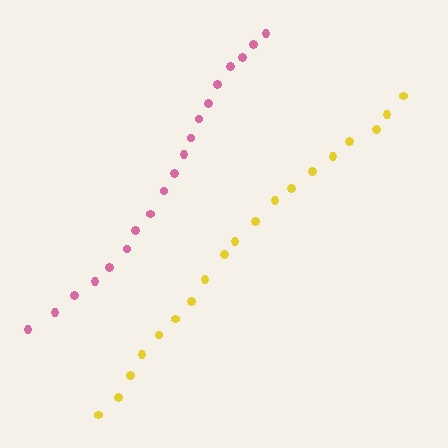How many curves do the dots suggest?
There are 2 distinct paths.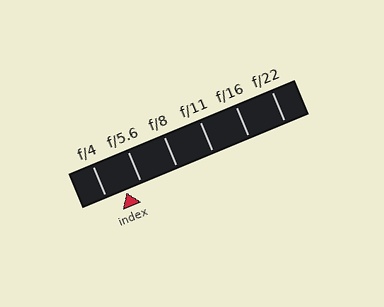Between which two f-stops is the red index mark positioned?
The index mark is between f/4 and f/5.6.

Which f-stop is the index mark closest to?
The index mark is closest to f/5.6.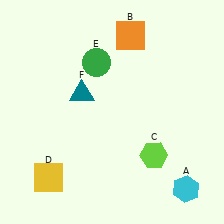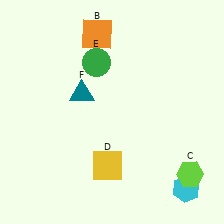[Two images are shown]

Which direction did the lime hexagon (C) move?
The lime hexagon (C) moved right.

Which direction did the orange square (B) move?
The orange square (B) moved left.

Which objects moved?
The objects that moved are: the orange square (B), the lime hexagon (C), the yellow square (D).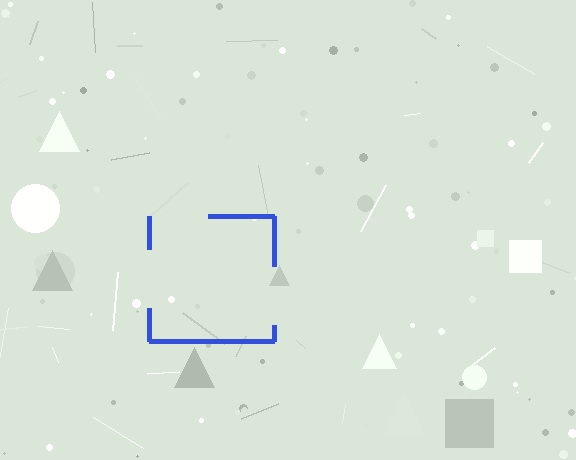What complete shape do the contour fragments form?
The contour fragments form a square.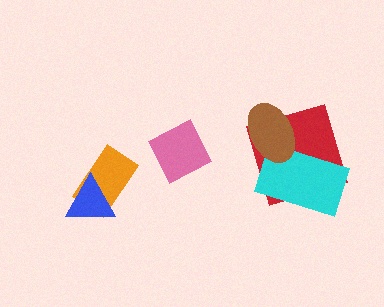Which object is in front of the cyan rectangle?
The brown ellipse is in front of the cyan rectangle.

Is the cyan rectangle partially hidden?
Yes, it is partially covered by another shape.